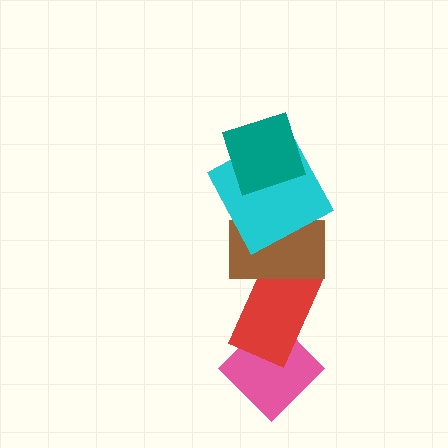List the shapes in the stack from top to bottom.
From top to bottom: the teal diamond, the cyan square, the brown rectangle, the red rectangle, the pink diamond.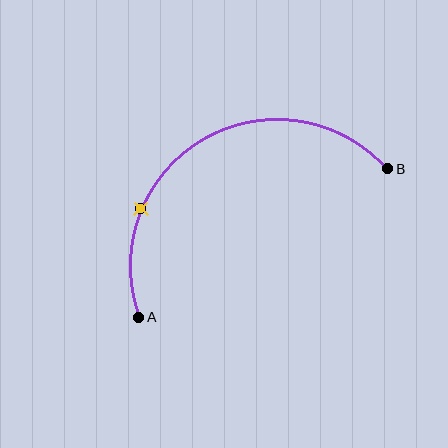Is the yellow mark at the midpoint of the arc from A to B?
No. The yellow mark lies on the arc but is closer to endpoint A. The arc midpoint would be at the point on the curve equidistant along the arc from both A and B.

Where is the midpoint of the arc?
The arc midpoint is the point on the curve farthest from the straight line joining A and B. It sits above that line.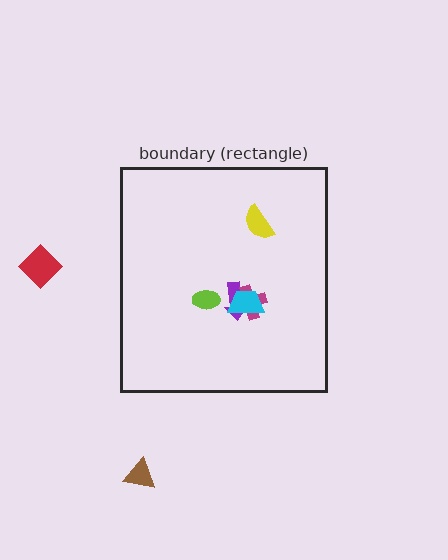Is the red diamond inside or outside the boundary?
Outside.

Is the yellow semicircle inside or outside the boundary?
Inside.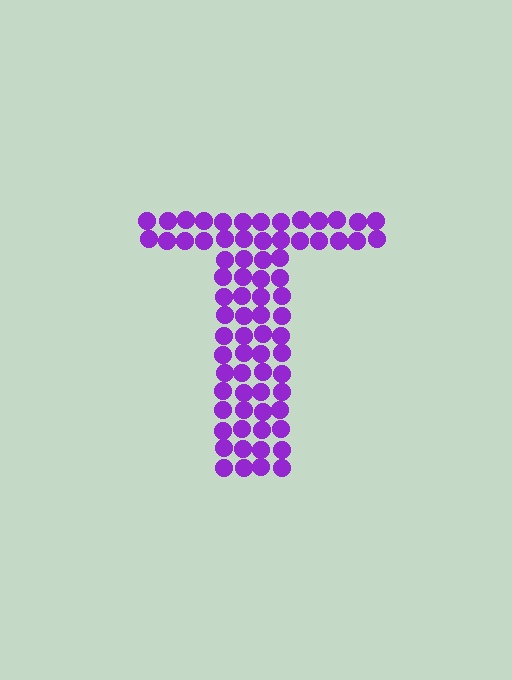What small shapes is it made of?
It is made of small circles.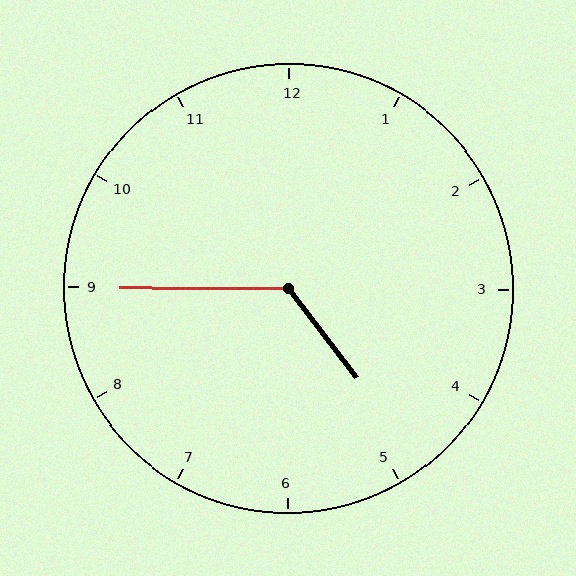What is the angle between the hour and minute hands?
Approximately 128 degrees.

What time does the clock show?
4:45.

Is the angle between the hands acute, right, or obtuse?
It is obtuse.